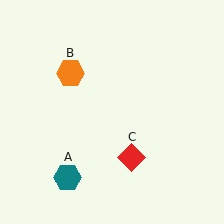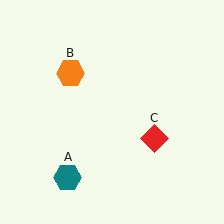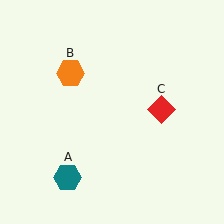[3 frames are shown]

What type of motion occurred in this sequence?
The red diamond (object C) rotated counterclockwise around the center of the scene.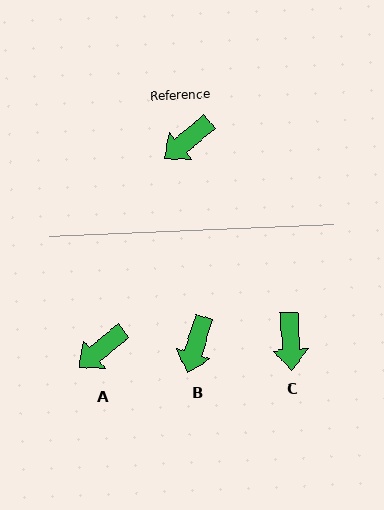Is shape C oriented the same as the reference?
No, it is off by about 53 degrees.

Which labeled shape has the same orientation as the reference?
A.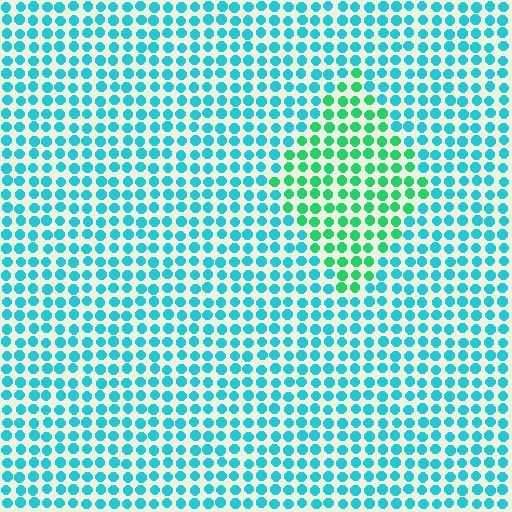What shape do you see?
I see a diamond.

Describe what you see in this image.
The image is filled with small cyan elements in a uniform arrangement. A diamond-shaped region is visible where the elements are tinted to a slightly different hue, forming a subtle color boundary.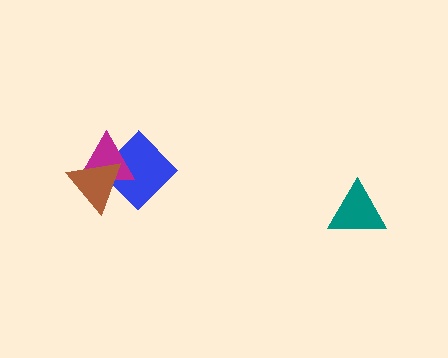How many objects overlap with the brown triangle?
2 objects overlap with the brown triangle.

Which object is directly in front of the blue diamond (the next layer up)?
The magenta triangle is directly in front of the blue diamond.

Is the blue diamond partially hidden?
Yes, it is partially covered by another shape.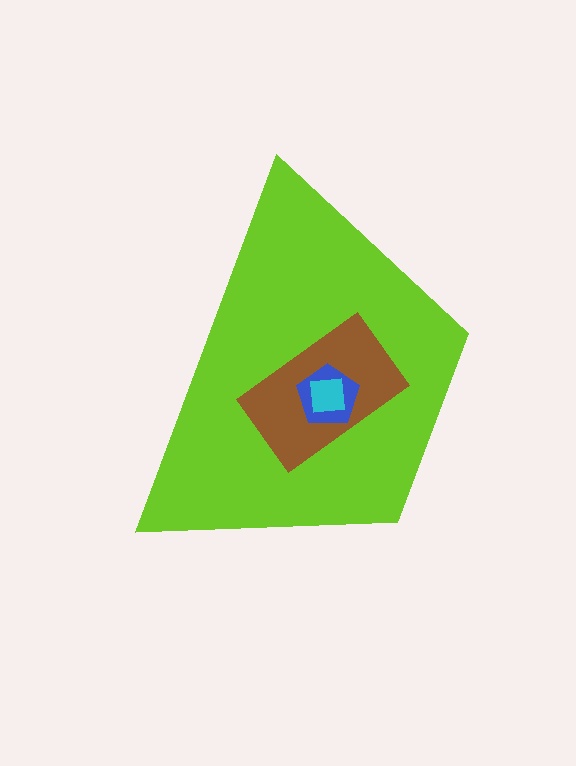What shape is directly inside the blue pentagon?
The cyan square.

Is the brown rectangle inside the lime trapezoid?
Yes.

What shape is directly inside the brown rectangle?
The blue pentagon.